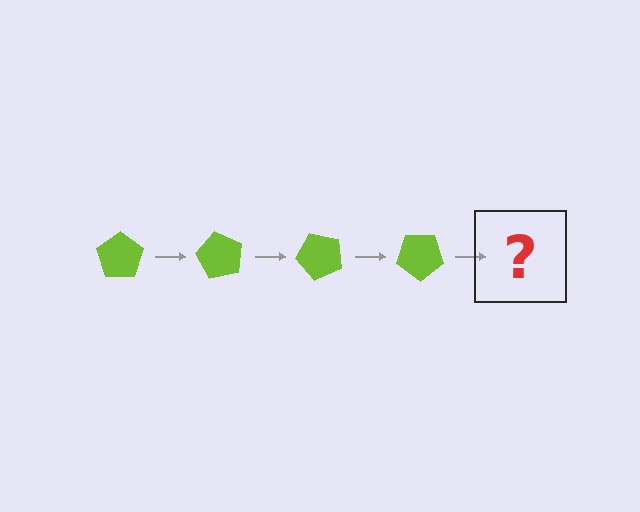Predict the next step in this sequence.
The next step is a lime pentagon rotated 240 degrees.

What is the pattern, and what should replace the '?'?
The pattern is that the pentagon rotates 60 degrees each step. The '?' should be a lime pentagon rotated 240 degrees.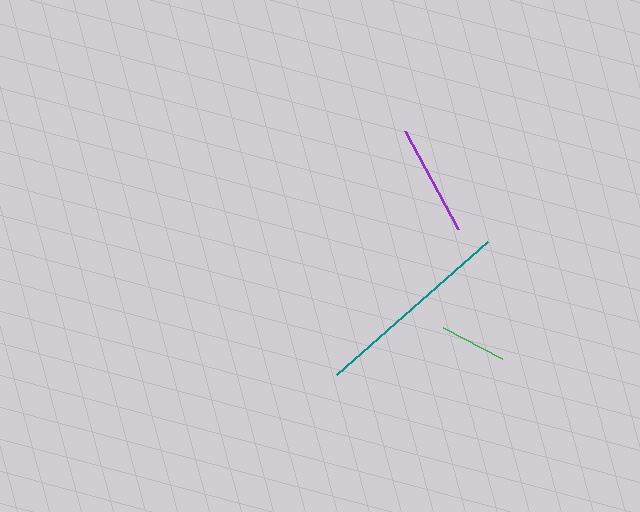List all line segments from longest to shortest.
From longest to shortest: teal, purple, green.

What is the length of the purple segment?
The purple segment is approximately 111 pixels long.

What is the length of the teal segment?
The teal segment is approximately 202 pixels long.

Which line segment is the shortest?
The green line is the shortest at approximately 67 pixels.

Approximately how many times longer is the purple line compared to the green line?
The purple line is approximately 1.7 times the length of the green line.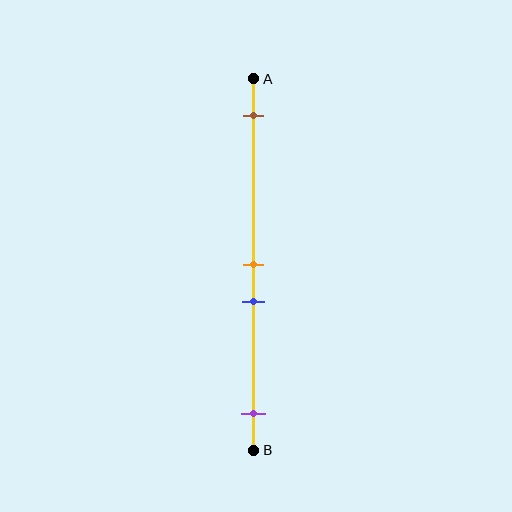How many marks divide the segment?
There are 4 marks dividing the segment.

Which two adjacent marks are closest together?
The orange and blue marks are the closest adjacent pair.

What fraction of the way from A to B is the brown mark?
The brown mark is approximately 10% (0.1) of the way from A to B.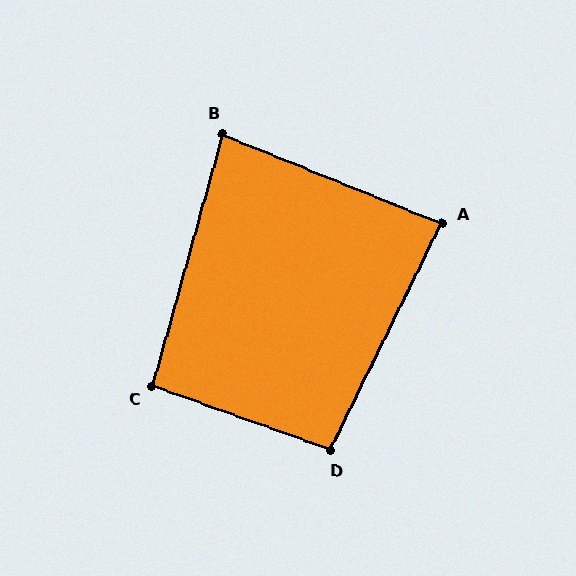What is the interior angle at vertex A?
Approximately 86 degrees (approximately right).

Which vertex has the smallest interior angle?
B, at approximately 83 degrees.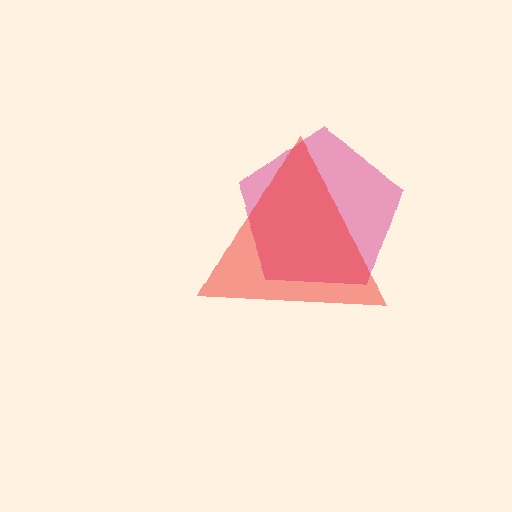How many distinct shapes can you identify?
There are 2 distinct shapes: a magenta pentagon, a red triangle.